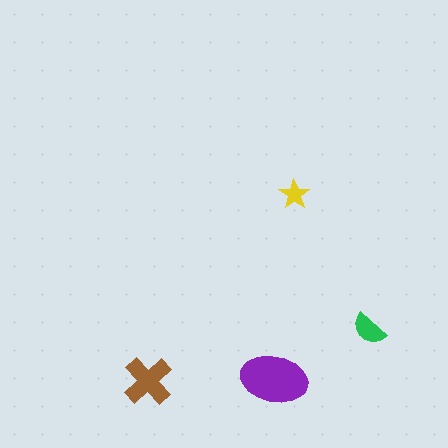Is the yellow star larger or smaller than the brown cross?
Smaller.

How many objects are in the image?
There are 4 objects in the image.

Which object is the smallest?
The yellow star.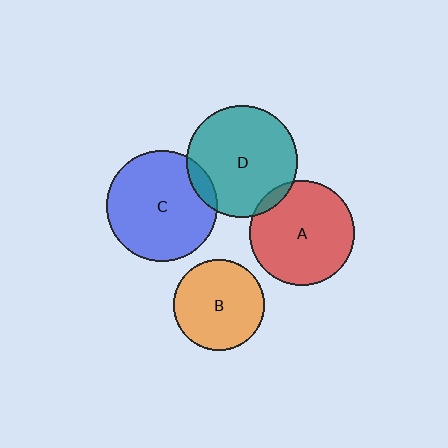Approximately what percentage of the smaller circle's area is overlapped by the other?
Approximately 5%.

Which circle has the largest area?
Circle D (teal).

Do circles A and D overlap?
Yes.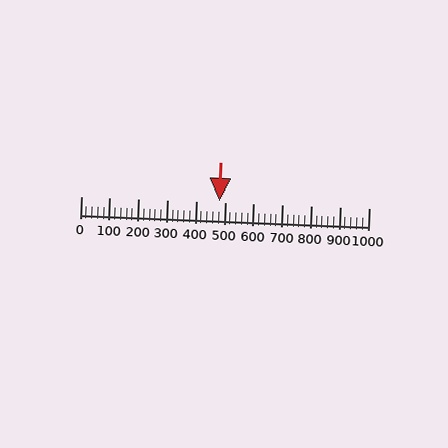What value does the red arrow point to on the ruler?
The red arrow points to approximately 480.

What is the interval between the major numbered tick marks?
The major tick marks are spaced 100 units apart.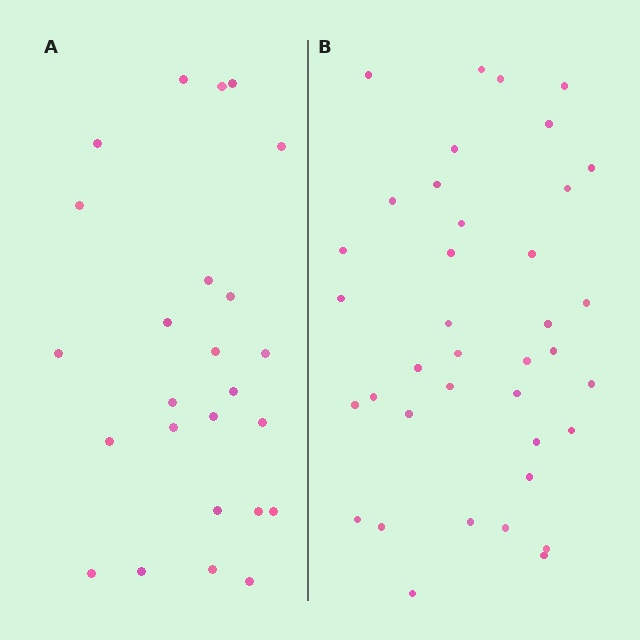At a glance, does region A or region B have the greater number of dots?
Region B (the right region) has more dots.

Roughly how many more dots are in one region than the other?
Region B has approximately 15 more dots than region A.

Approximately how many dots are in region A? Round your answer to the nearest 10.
About 20 dots. (The exact count is 25, which rounds to 20.)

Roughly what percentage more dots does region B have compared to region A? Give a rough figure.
About 50% more.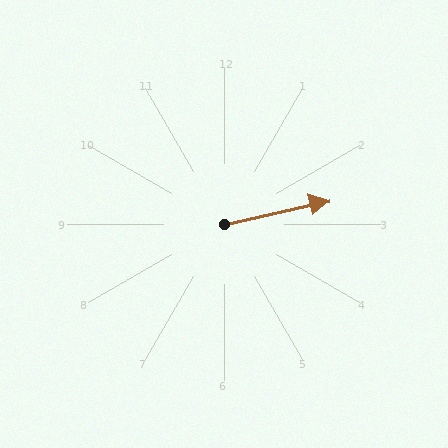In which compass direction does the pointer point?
East.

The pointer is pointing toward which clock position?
Roughly 3 o'clock.